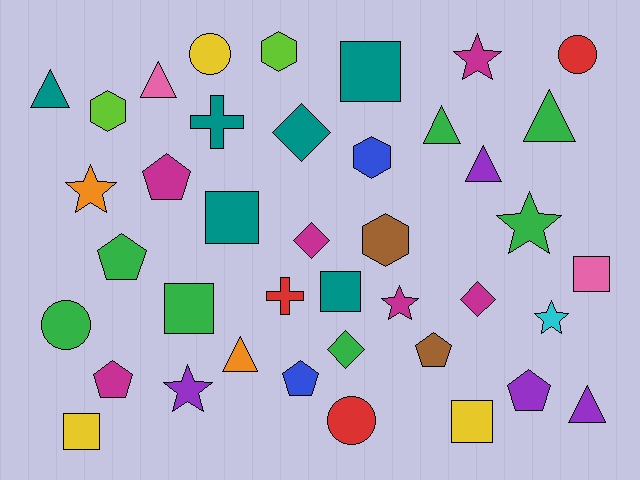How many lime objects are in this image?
There are 2 lime objects.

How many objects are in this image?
There are 40 objects.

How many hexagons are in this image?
There are 4 hexagons.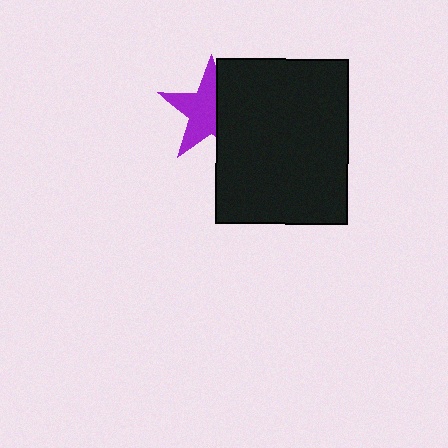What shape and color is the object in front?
The object in front is a black rectangle.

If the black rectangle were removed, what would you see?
You would see the complete purple star.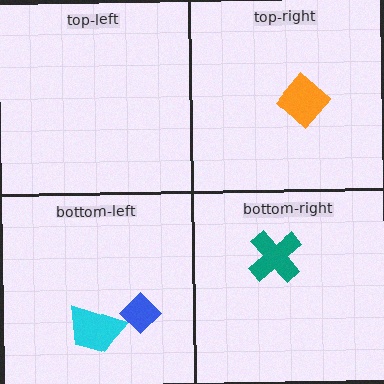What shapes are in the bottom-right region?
The teal cross.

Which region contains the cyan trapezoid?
The bottom-left region.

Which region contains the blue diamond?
The bottom-left region.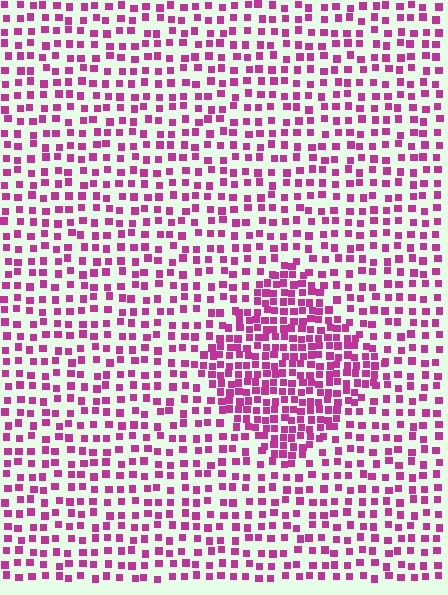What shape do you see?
I see a diamond.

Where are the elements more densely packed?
The elements are more densely packed inside the diamond boundary.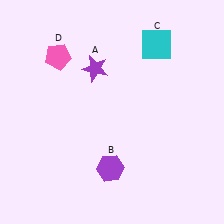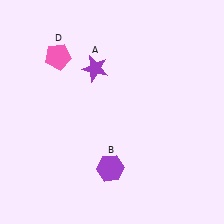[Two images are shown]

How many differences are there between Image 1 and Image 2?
There is 1 difference between the two images.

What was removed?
The cyan square (C) was removed in Image 2.